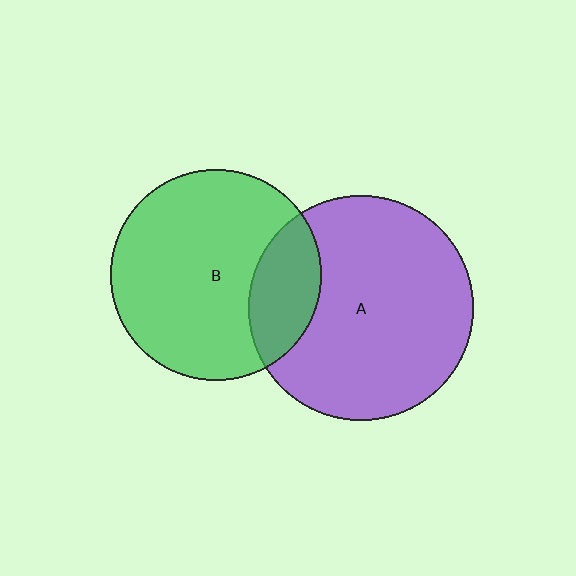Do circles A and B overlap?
Yes.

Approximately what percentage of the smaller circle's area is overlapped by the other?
Approximately 20%.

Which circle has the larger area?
Circle A (purple).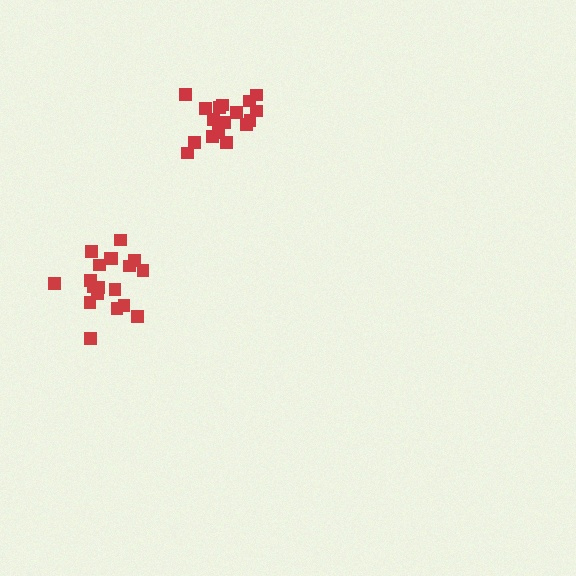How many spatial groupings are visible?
There are 2 spatial groupings.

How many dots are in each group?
Group 1: 17 dots, Group 2: 19 dots (36 total).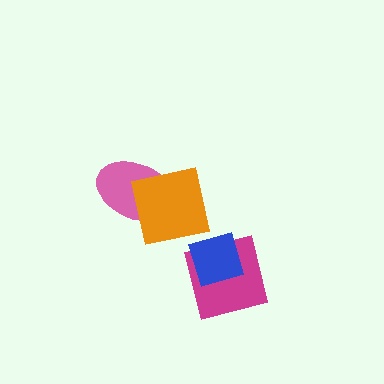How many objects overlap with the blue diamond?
1 object overlaps with the blue diamond.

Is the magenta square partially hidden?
Yes, it is partially covered by another shape.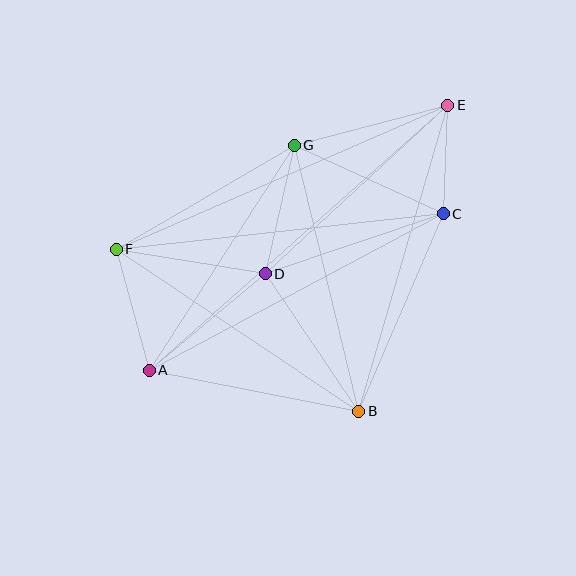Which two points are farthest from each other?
Points A and E are farthest from each other.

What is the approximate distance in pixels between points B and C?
The distance between B and C is approximately 215 pixels.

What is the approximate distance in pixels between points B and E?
The distance between B and E is approximately 319 pixels.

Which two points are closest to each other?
Points C and E are closest to each other.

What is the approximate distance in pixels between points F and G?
The distance between F and G is approximately 206 pixels.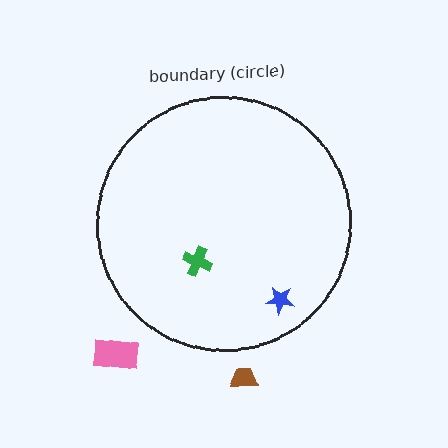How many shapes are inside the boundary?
2 inside, 2 outside.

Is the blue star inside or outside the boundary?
Inside.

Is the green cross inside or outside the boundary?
Inside.